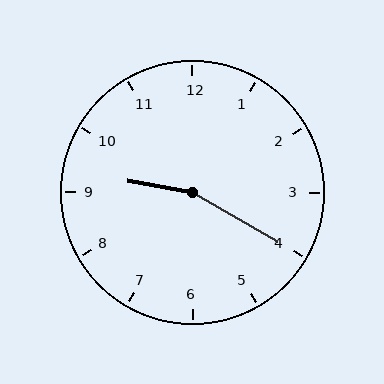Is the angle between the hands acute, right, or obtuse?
It is obtuse.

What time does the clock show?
9:20.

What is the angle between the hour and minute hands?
Approximately 160 degrees.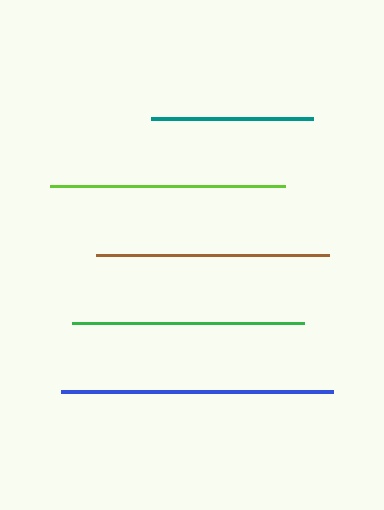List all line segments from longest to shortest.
From longest to shortest: blue, lime, brown, green, teal.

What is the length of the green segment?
The green segment is approximately 232 pixels long.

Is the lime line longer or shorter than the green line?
The lime line is longer than the green line.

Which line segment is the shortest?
The teal line is the shortest at approximately 162 pixels.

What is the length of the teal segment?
The teal segment is approximately 162 pixels long.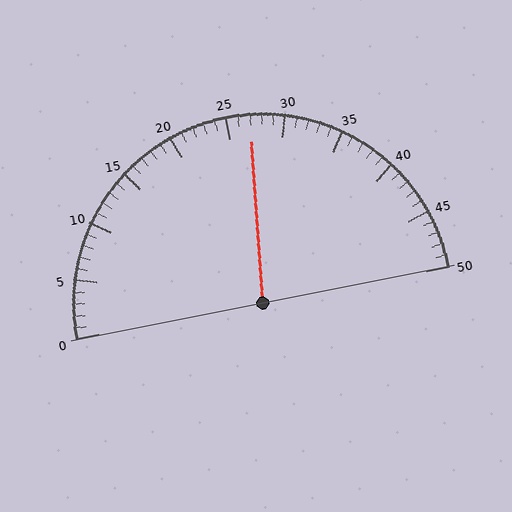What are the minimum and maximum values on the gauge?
The gauge ranges from 0 to 50.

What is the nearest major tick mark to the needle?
The nearest major tick mark is 25.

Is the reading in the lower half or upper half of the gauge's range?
The reading is in the upper half of the range (0 to 50).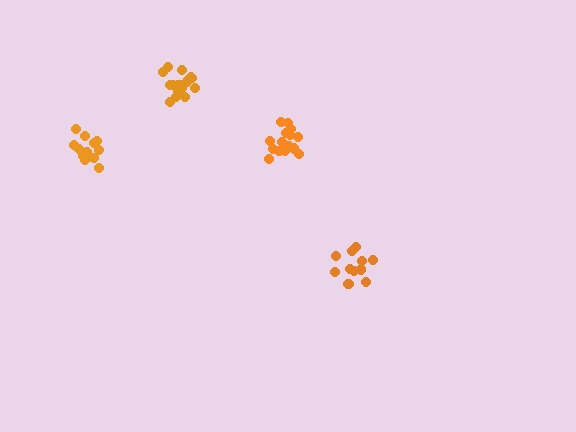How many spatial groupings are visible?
There are 4 spatial groupings.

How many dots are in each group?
Group 1: 18 dots, Group 2: 17 dots, Group 3: 13 dots, Group 4: 12 dots (60 total).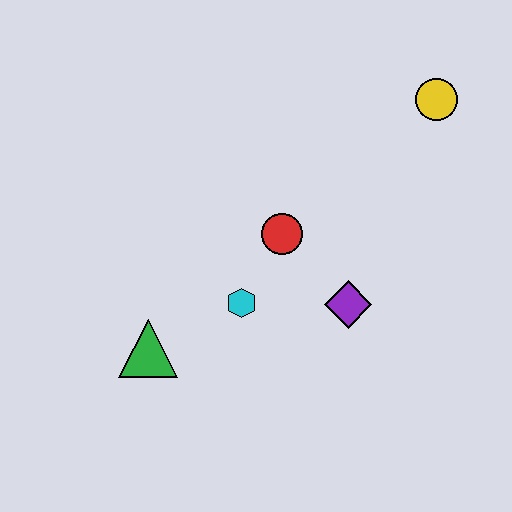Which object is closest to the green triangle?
The cyan hexagon is closest to the green triangle.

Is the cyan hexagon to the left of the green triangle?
No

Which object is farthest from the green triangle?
The yellow circle is farthest from the green triangle.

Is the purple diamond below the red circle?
Yes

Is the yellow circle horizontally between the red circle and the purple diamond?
No